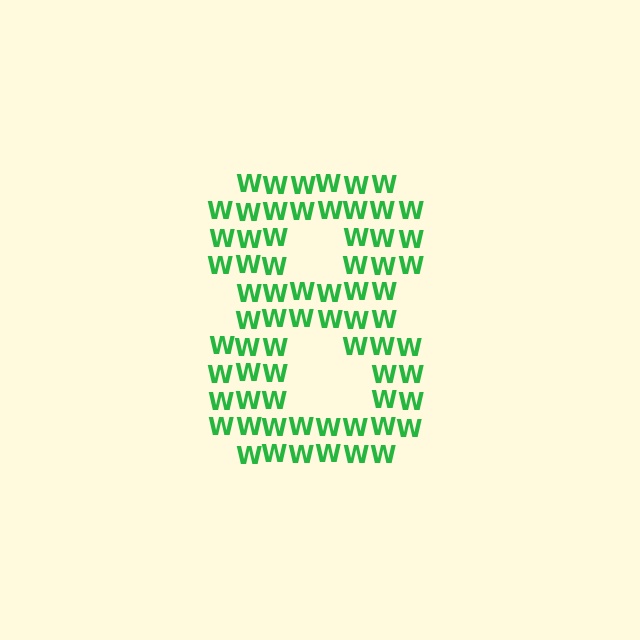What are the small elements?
The small elements are letter W's.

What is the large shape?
The large shape is the digit 8.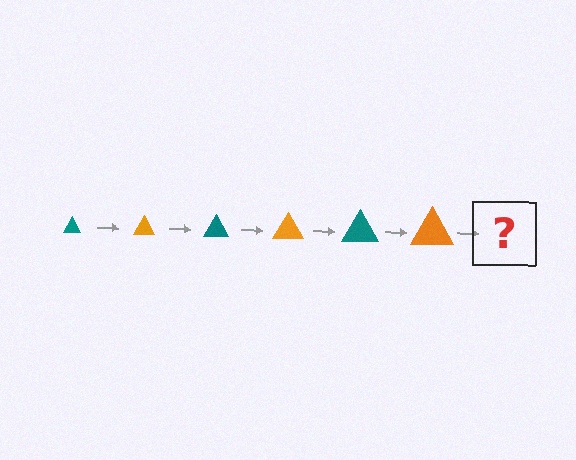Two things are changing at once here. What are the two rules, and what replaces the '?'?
The two rules are that the triangle grows larger each step and the color cycles through teal and orange. The '?' should be a teal triangle, larger than the previous one.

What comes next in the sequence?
The next element should be a teal triangle, larger than the previous one.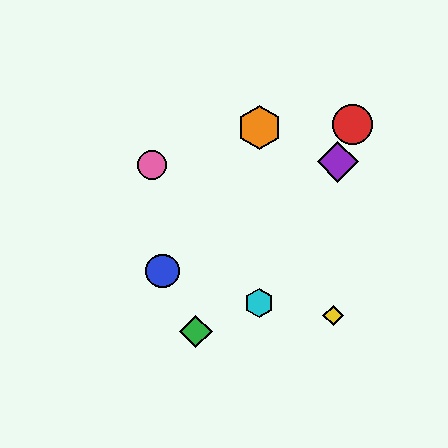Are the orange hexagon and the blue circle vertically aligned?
No, the orange hexagon is at x≈259 and the blue circle is at x≈163.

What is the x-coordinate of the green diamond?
The green diamond is at x≈196.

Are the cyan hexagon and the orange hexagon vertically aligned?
Yes, both are at x≈259.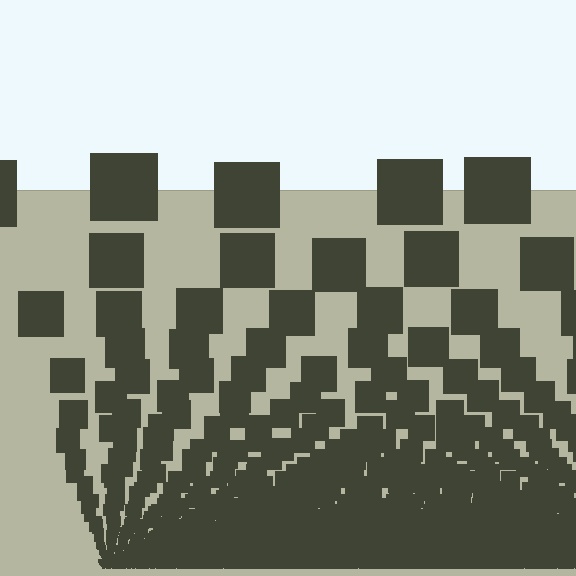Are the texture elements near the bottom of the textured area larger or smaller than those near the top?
Smaller. The gradient is inverted — elements near the bottom are smaller and denser.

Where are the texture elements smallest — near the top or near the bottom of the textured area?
Near the bottom.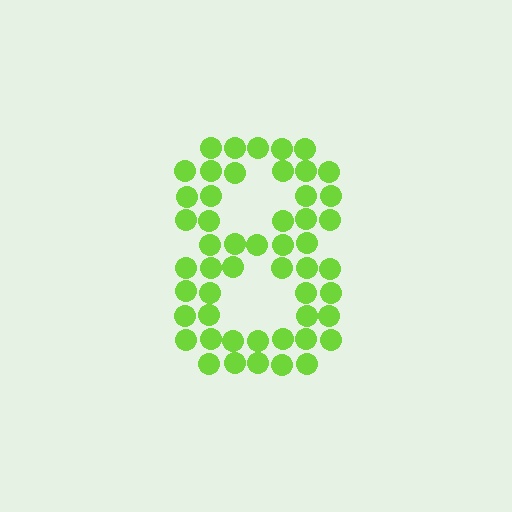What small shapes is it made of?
It is made of small circles.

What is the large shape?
The large shape is the digit 8.